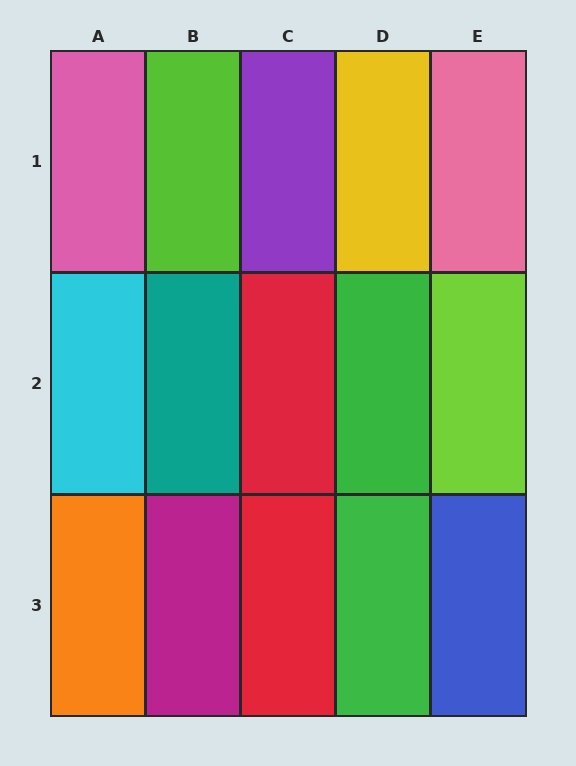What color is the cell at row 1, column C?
Purple.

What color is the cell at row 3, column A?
Orange.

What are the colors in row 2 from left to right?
Cyan, teal, red, green, lime.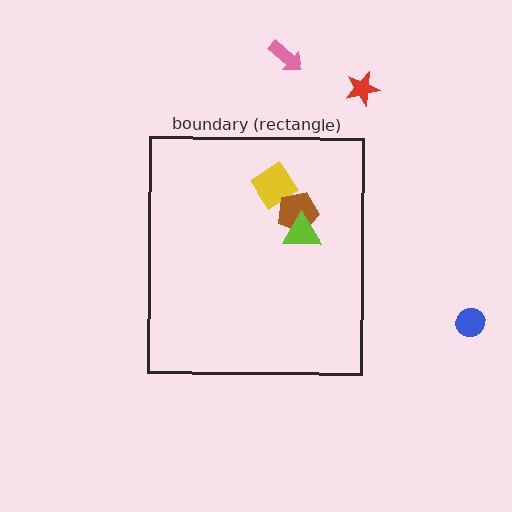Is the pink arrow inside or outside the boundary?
Outside.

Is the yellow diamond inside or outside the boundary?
Inside.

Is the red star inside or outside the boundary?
Outside.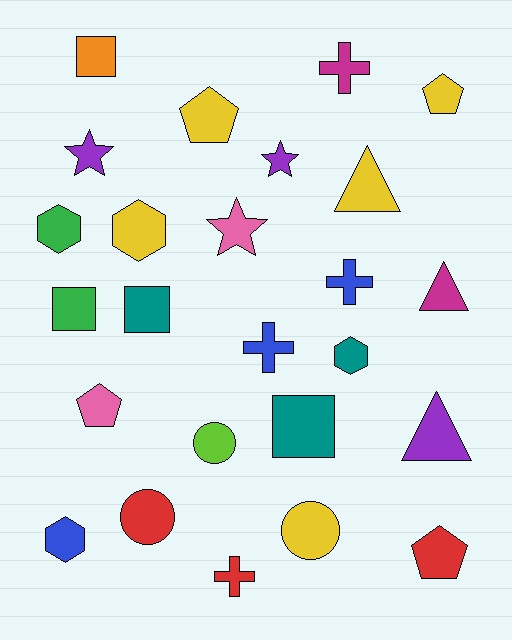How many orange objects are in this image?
There is 1 orange object.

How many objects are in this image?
There are 25 objects.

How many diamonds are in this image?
There are no diamonds.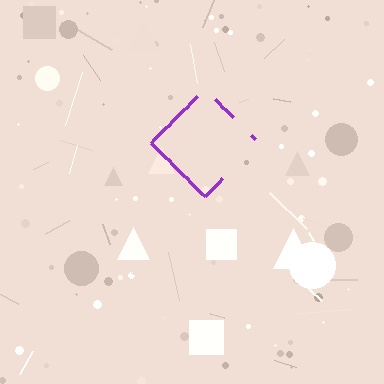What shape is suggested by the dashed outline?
The dashed outline suggests a diamond.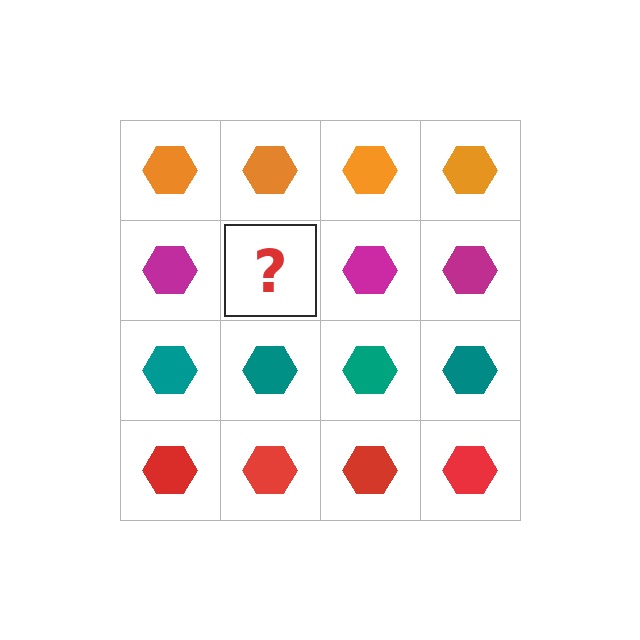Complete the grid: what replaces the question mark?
The question mark should be replaced with a magenta hexagon.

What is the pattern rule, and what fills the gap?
The rule is that each row has a consistent color. The gap should be filled with a magenta hexagon.